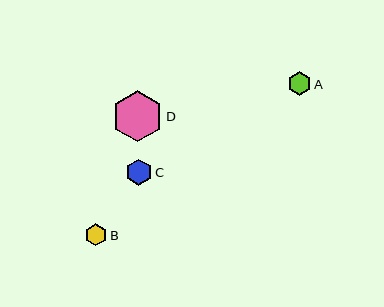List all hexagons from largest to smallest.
From largest to smallest: D, C, A, B.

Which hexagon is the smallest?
Hexagon B is the smallest with a size of approximately 22 pixels.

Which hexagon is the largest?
Hexagon D is the largest with a size of approximately 52 pixels.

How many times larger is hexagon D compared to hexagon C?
Hexagon D is approximately 2.0 times the size of hexagon C.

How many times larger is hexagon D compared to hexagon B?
Hexagon D is approximately 2.4 times the size of hexagon B.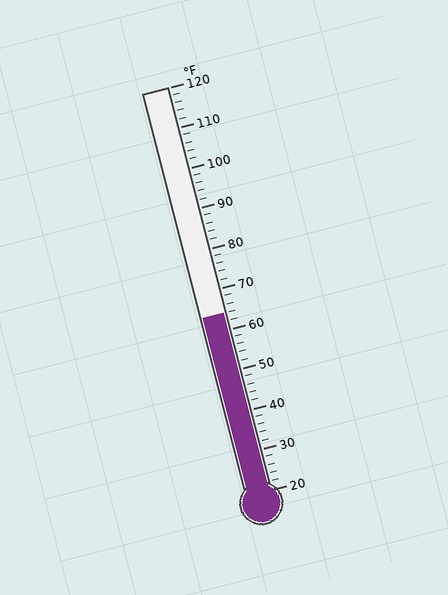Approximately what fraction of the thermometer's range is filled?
The thermometer is filled to approximately 45% of its range.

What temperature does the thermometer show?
The thermometer shows approximately 64°F.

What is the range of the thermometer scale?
The thermometer scale ranges from 20°F to 120°F.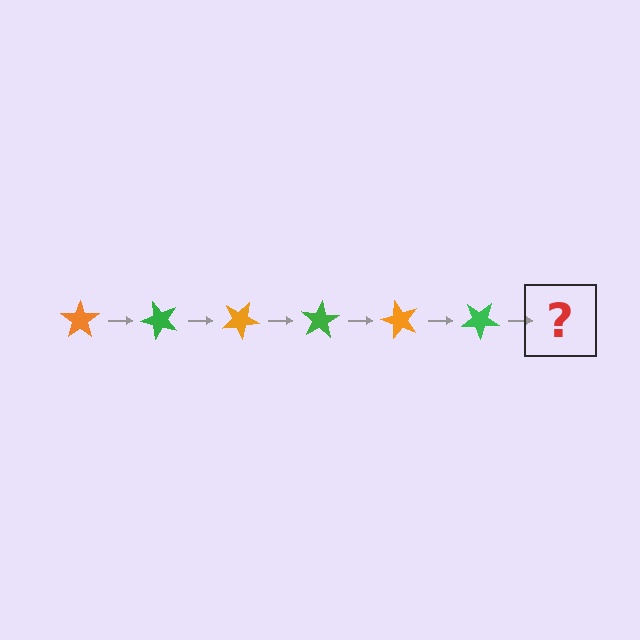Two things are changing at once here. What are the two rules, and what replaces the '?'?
The two rules are that it rotates 50 degrees each step and the color cycles through orange and green. The '?' should be an orange star, rotated 300 degrees from the start.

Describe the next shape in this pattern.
It should be an orange star, rotated 300 degrees from the start.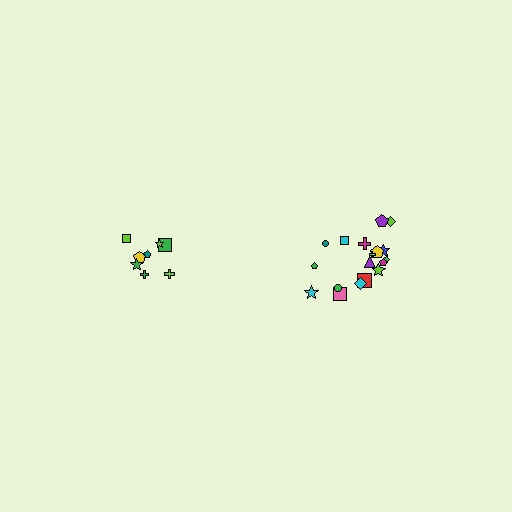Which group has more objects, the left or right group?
The right group.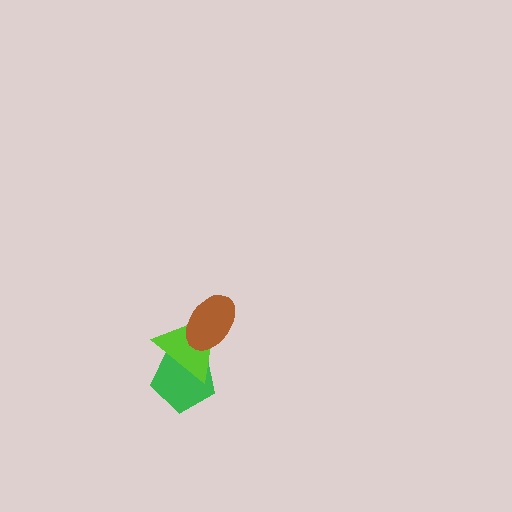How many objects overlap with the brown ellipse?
1 object overlaps with the brown ellipse.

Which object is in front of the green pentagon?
The lime triangle is in front of the green pentagon.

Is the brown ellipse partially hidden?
No, no other shape covers it.